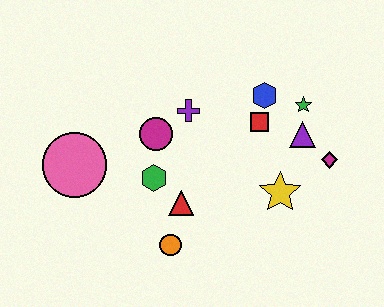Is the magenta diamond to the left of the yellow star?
No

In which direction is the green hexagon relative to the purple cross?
The green hexagon is below the purple cross.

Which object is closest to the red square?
The blue hexagon is closest to the red square.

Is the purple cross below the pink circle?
No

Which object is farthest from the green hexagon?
The magenta diamond is farthest from the green hexagon.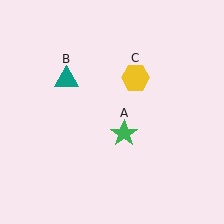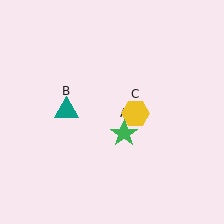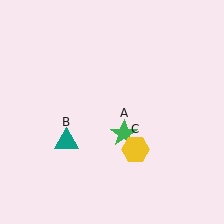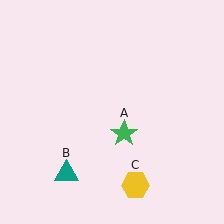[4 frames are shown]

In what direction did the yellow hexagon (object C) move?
The yellow hexagon (object C) moved down.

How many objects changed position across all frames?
2 objects changed position: teal triangle (object B), yellow hexagon (object C).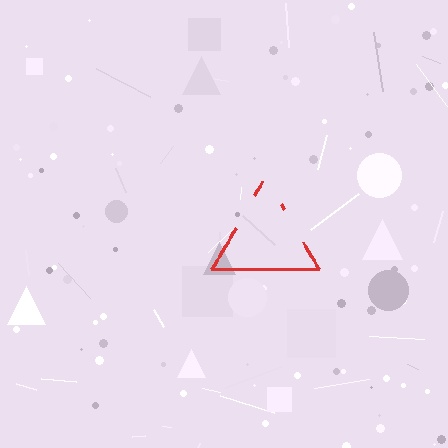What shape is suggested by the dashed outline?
The dashed outline suggests a triangle.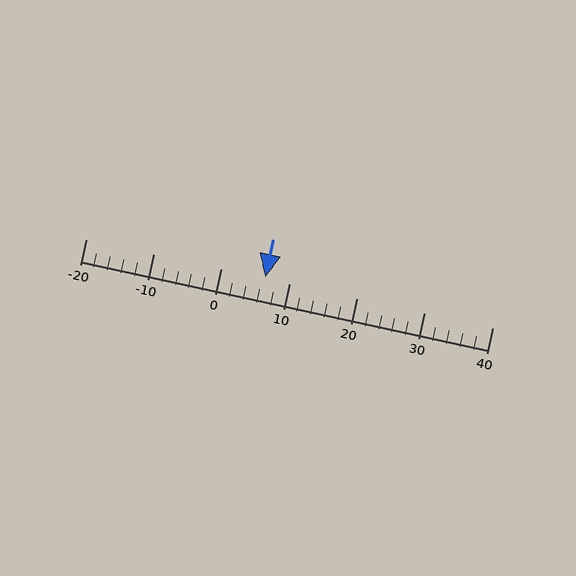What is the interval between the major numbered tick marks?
The major tick marks are spaced 10 units apart.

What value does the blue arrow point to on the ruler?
The blue arrow points to approximately 6.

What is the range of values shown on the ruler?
The ruler shows values from -20 to 40.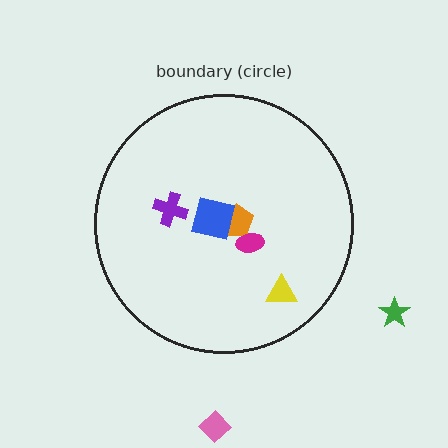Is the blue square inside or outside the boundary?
Inside.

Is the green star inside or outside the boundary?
Outside.